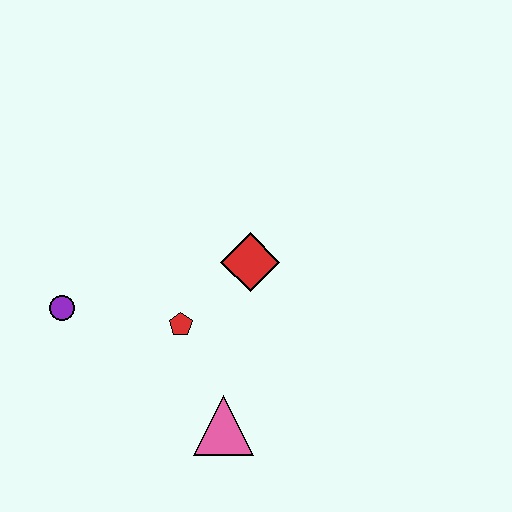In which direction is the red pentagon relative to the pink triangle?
The red pentagon is above the pink triangle.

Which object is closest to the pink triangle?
The red pentagon is closest to the pink triangle.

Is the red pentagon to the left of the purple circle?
No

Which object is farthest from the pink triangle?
The purple circle is farthest from the pink triangle.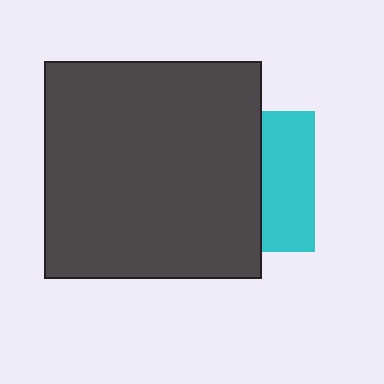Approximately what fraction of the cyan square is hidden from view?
Roughly 62% of the cyan square is hidden behind the dark gray square.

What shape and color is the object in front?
The object in front is a dark gray square.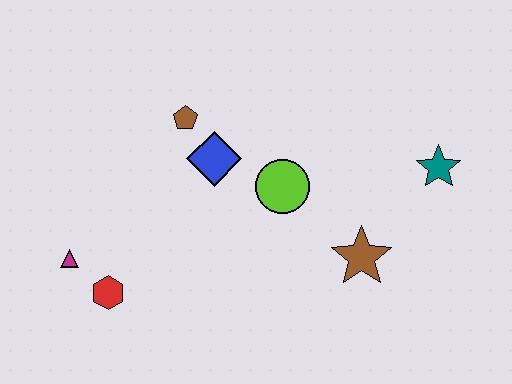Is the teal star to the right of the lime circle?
Yes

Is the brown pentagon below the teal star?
No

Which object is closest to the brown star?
The lime circle is closest to the brown star.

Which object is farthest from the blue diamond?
The teal star is farthest from the blue diamond.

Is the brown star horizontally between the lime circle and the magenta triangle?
No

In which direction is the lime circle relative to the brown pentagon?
The lime circle is to the right of the brown pentagon.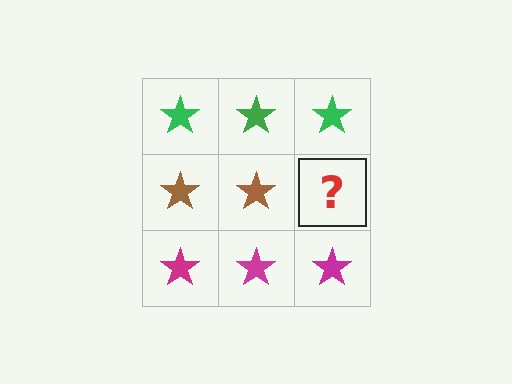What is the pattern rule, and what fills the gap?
The rule is that each row has a consistent color. The gap should be filled with a brown star.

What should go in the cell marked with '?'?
The missing cell should contain a brown star.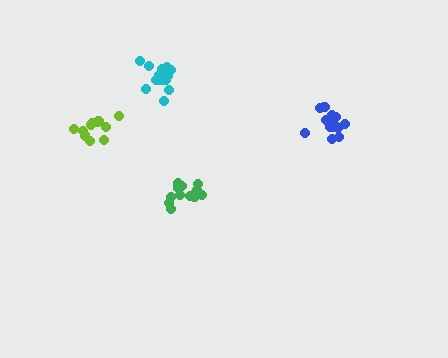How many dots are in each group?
Group 1: 11 dots, Group 2: 13 dots, Group 3: 16 dots, Group 4: 14 dots (54 total).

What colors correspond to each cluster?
The clusters are colored: lime, green, cyan, blue.